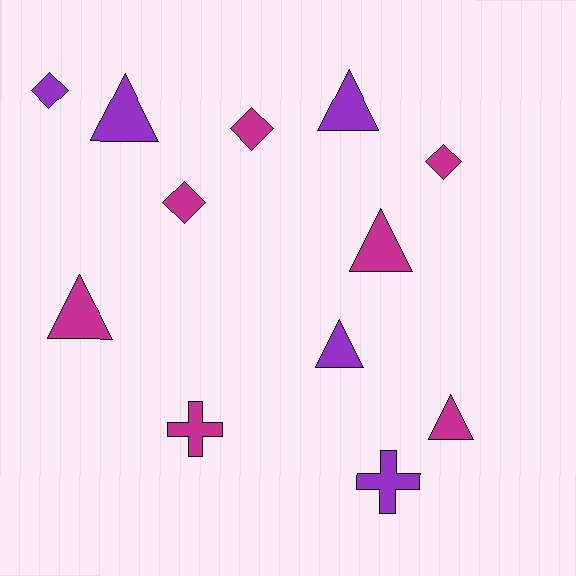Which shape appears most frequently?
Triangle, with 6 objects.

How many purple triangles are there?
There are 3 purple triangles.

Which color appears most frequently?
Magenta, with 7 objects.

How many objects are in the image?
There are 12 objects.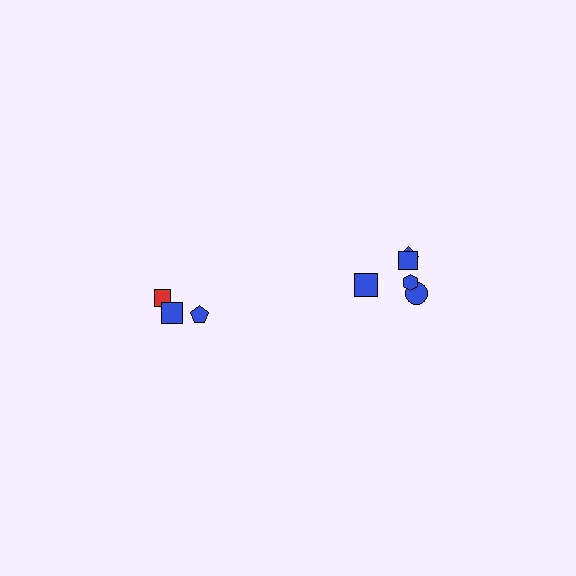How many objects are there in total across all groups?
There are 8 objects.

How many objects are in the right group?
There are 5 objects.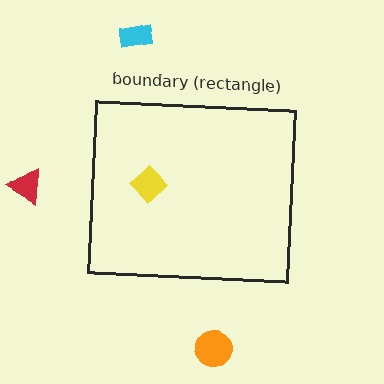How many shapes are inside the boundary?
1 inside, 3 outside.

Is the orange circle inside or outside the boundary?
Outside.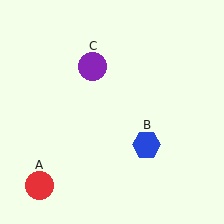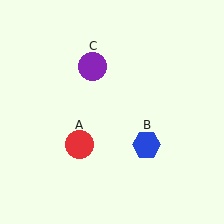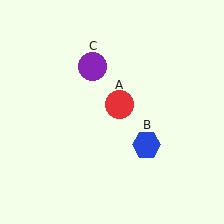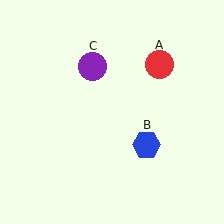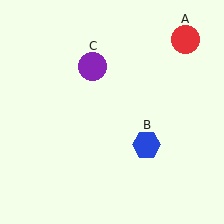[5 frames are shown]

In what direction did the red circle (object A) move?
The red circle (object A) moved up and to the right.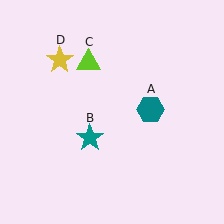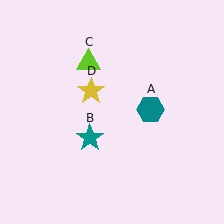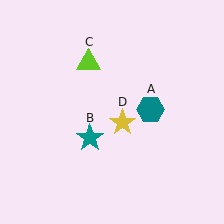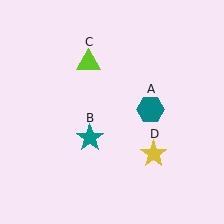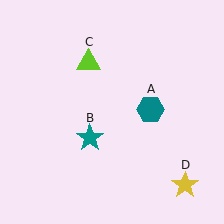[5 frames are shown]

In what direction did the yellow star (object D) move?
The yellow star (object D) moved down and to the right.